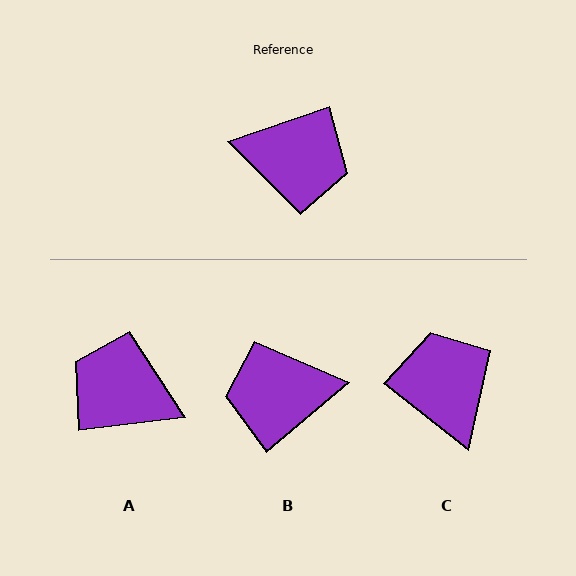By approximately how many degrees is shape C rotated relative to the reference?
Approximately 123 degrees counter-clockwise.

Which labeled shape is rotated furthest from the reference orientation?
A, about 168 degrees away.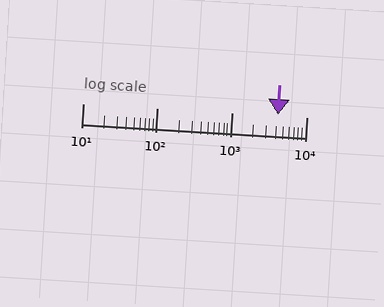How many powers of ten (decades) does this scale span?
The scale spans 3 decades, from 10 to 10000.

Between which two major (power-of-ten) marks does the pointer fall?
The pointer is between 1000 and 10000.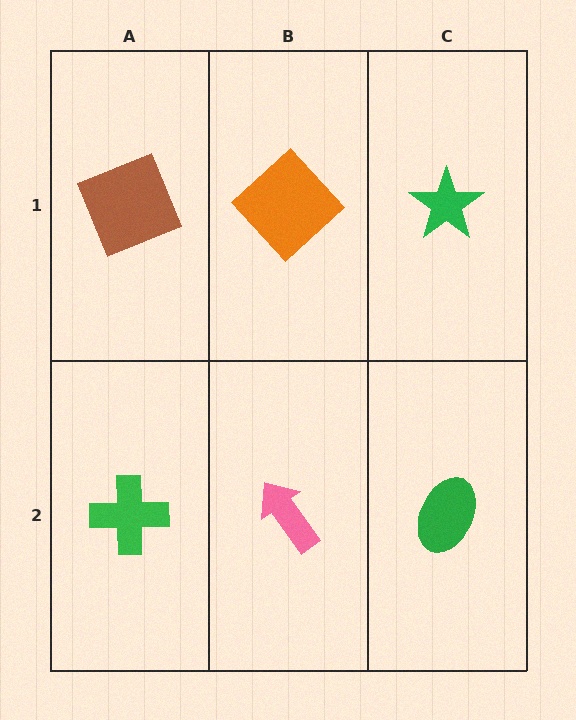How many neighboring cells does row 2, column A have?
2.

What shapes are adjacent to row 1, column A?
A green cross (row 2, column A), an orange diamond (row 1, column B).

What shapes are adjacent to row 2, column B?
An orange diamond (row 1, column B), a green cross (row 2, column A), a green ellipse (row 2, column C).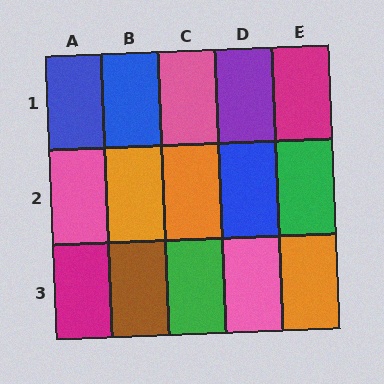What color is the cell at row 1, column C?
Pink.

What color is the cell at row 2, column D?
Blue.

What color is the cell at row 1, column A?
Blue.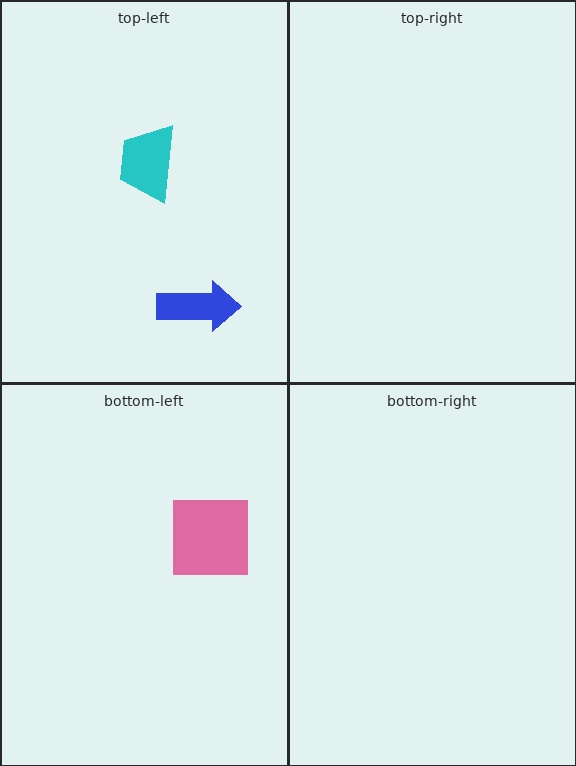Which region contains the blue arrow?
The top-left region.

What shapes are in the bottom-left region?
The pink square.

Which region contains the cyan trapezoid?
The top-left region.